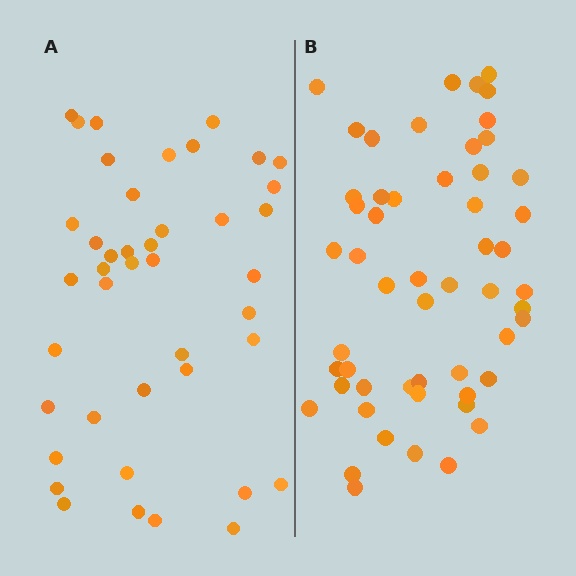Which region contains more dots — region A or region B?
Region B (the right region) has more dots.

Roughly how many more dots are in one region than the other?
Region B has roughly 12 or so more dots than region A.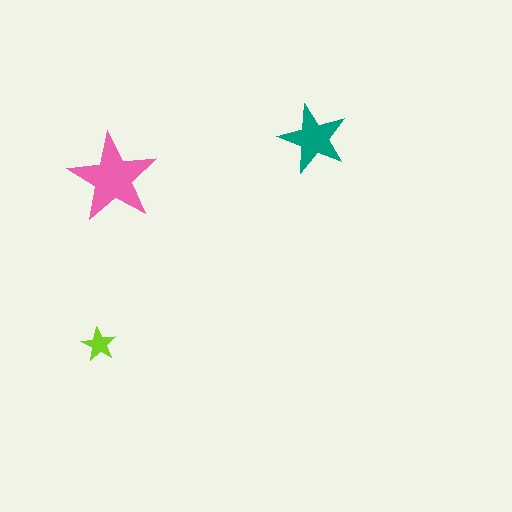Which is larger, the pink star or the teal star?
The pink one.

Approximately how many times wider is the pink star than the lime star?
About 2.5 times wider.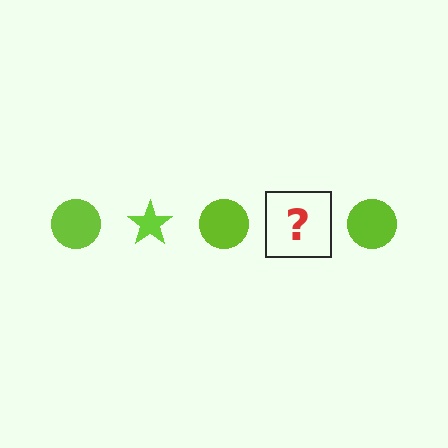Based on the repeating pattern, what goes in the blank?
The blank should be a lime star.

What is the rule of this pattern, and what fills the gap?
The rule is that the pattern cycles through circle, star shapes in lime. The gap should be filled with a lime star.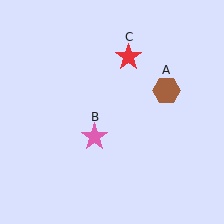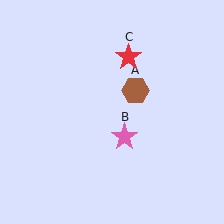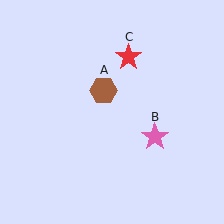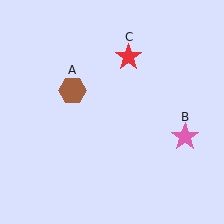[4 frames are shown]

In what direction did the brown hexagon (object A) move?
The brown hexagon (object A) moved left.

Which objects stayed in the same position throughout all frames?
Red star (object C) remained stationary.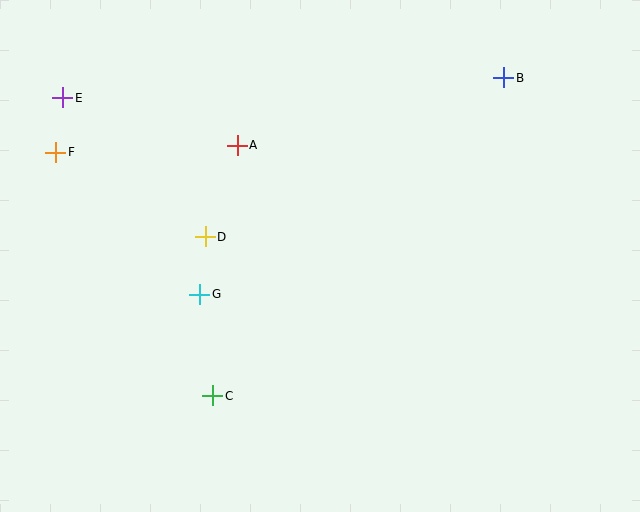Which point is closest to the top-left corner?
Point E is closest to the top-left corner.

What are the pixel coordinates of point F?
Point F is at (56, 152).